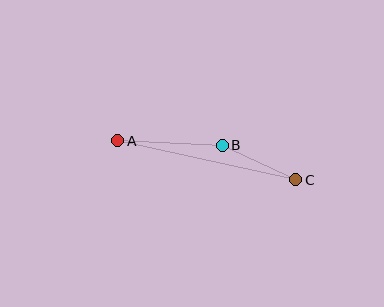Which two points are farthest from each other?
Points A and C are farthest from each other.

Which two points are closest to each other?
Points B and C are closest to each other.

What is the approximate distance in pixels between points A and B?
The distance between A and B is approximately 105 pixels.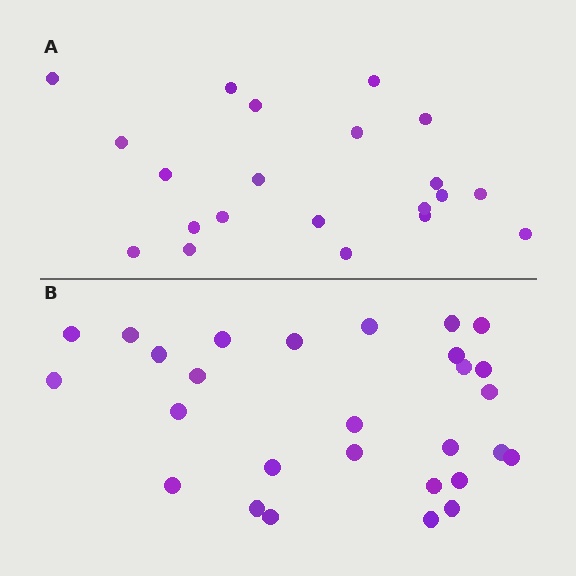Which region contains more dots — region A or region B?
Region B (the bottom region) has more dots.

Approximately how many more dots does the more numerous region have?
Region B has roughly 8 or so more dots than region A.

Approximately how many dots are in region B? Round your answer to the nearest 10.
About 30 dots. (The exact count is 28, which rounds to 30.)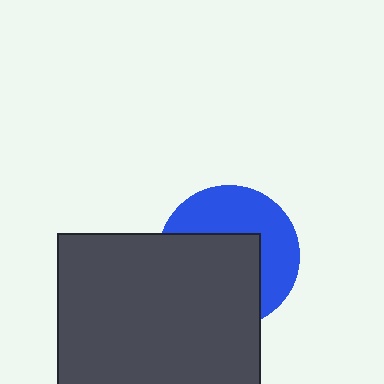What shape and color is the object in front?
The object in front is a dark gray square.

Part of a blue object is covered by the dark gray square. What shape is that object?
It is a circle.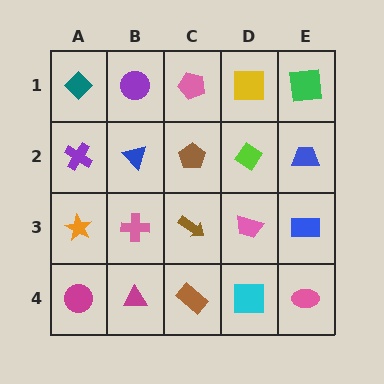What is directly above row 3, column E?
A blue trapezoid.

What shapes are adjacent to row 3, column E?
A blue trapezoid (row 2, column E), a pink ellipse (row 4, column E), a pink trapezoid (row 3, column D).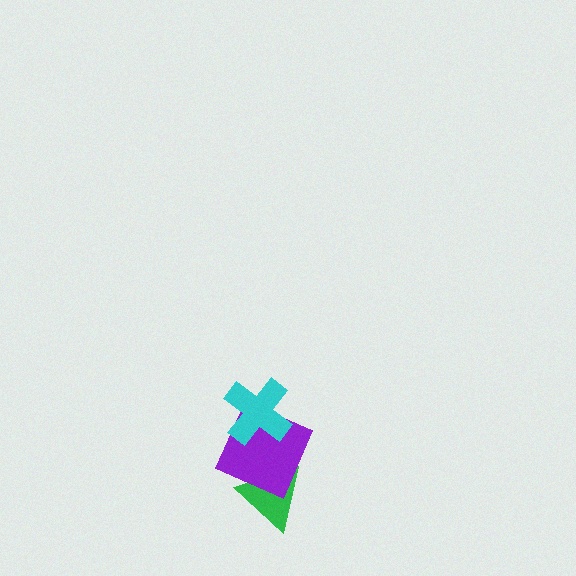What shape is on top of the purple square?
The cyan cross is on top of the purple square.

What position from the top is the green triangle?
The green triangle is 3rd from the top.